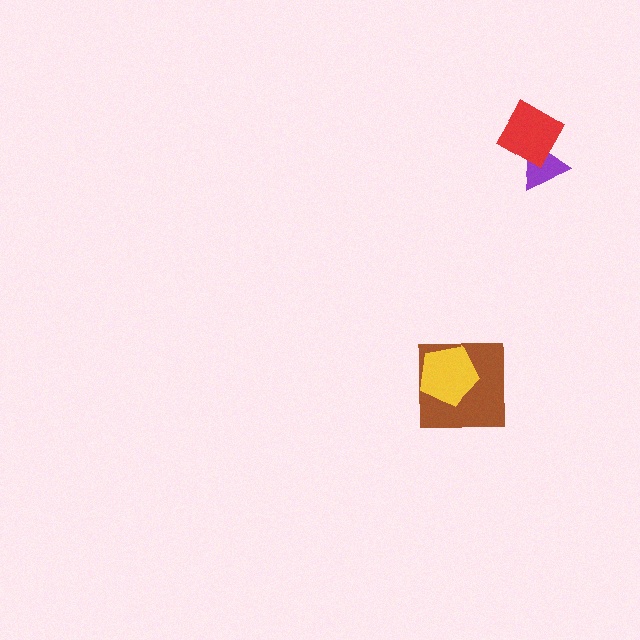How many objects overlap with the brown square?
1 object overlaps with the brown square.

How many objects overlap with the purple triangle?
1 object overlaps with the purple triangle.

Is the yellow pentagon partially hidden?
No, no other shape covers it.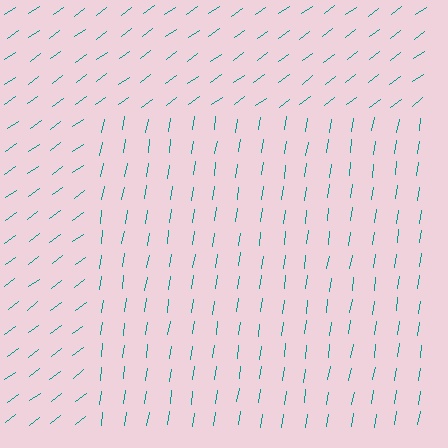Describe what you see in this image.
The image is filled with small teal line segments. A rectangle region in the image has lines oriented differently from the surrounding lines, creating a visible texture boundary.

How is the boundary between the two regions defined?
The boundary is defined purely by a change in line orientation (approximately 45 degrees difference). All lines are the same color and thickness.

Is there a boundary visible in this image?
Yes, there is a texture boundary formed by a change in line orientation.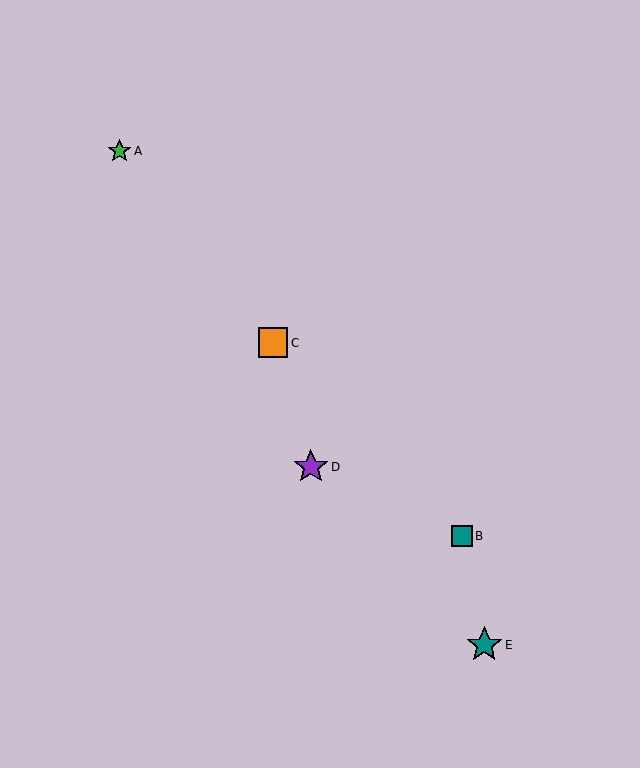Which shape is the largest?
The teal star (labeled E) is the largest.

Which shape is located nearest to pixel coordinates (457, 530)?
The teal square (labeled B) at (462, 536) is nearest to that location.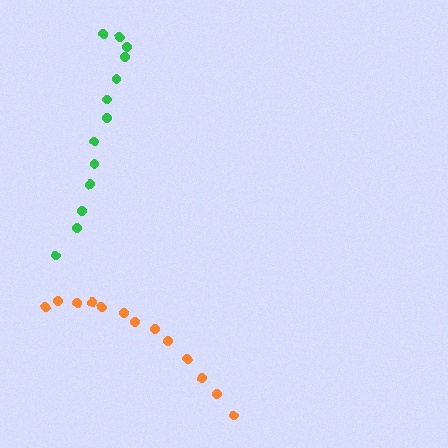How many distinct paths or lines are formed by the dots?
There are 2 distinct paths.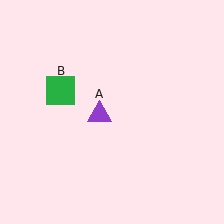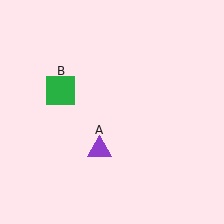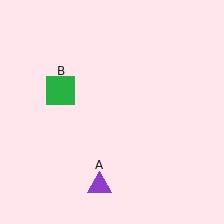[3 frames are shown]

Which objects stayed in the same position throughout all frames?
Green square (object B) remained stationary.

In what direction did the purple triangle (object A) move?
The purple triangle (object A) moved down.